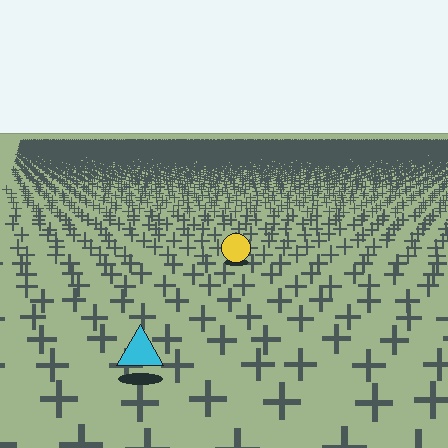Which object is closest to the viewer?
The cyan triangle is closest. The texture marks near it are larger and more spread out.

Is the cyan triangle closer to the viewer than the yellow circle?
Yes. The cyan triangle is closer — you can tell from the texture gradient: the ground texture is coarser near it.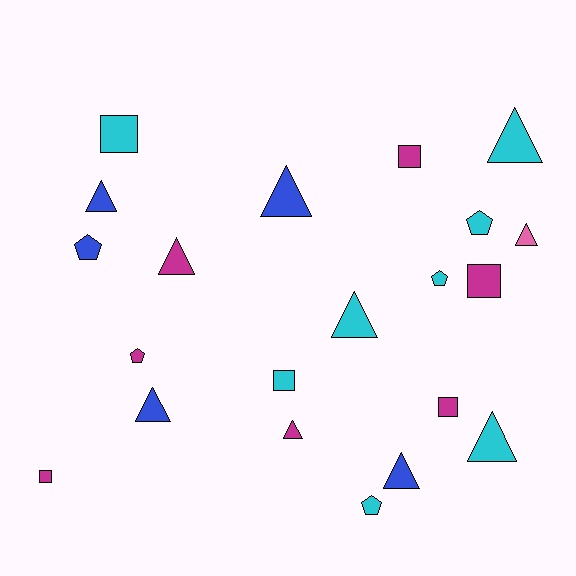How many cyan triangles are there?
There are 3 cyan triangles.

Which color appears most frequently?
Cyan, with 8 objects.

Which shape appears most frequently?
Triangle, with 10 objects.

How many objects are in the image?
There are 21 objects.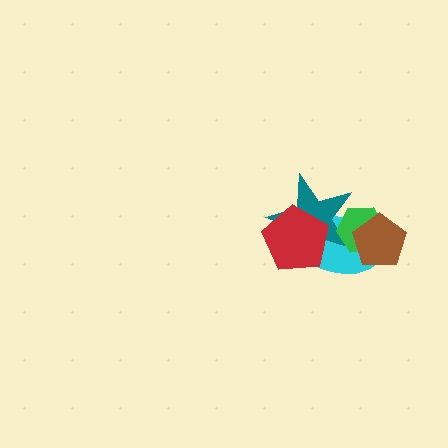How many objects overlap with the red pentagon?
2 objects overlap with the red pentagon.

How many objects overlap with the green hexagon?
3 objects overlap with the green hexagon.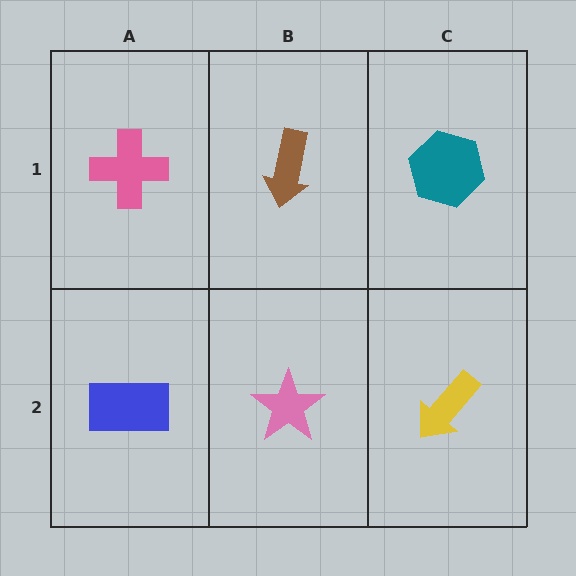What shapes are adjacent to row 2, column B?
A brown arrow (row 1, column B), a blue rectangle (row 2, column A), a yellow arrow (row 2, column C).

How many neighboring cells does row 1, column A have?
2.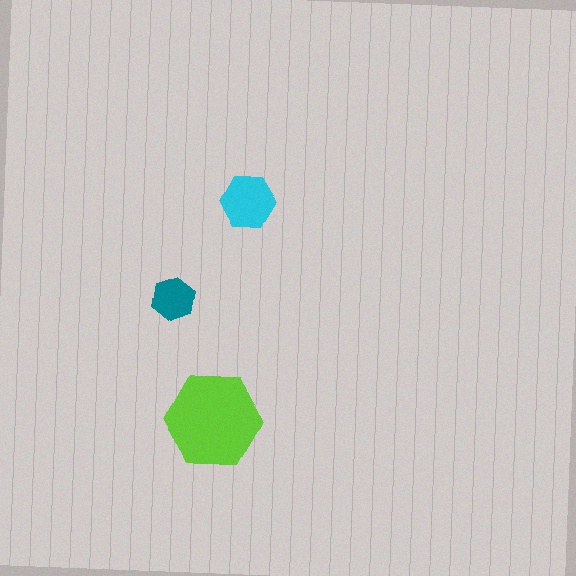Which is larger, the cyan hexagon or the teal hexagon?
The cyan one.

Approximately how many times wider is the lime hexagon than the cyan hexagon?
About 2 times wider.